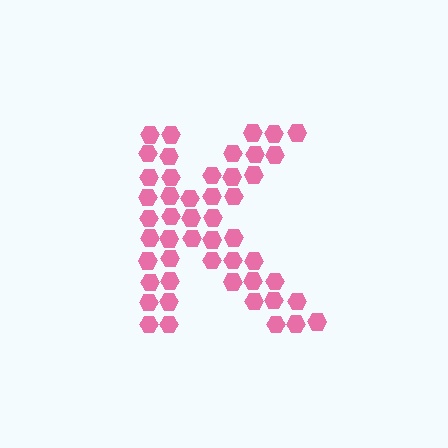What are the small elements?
The small elements are hexagons.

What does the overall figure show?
The overall figure shows the letter K.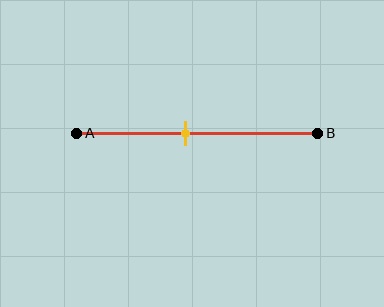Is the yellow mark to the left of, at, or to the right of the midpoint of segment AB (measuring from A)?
The yellow mark is to the left of the midpoint of segment AB.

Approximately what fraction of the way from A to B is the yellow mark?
The yellow mark is approximately 45% of the way from A to B.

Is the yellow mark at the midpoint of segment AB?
No, the mark is at about 45% from A, not at the 50% midpoint.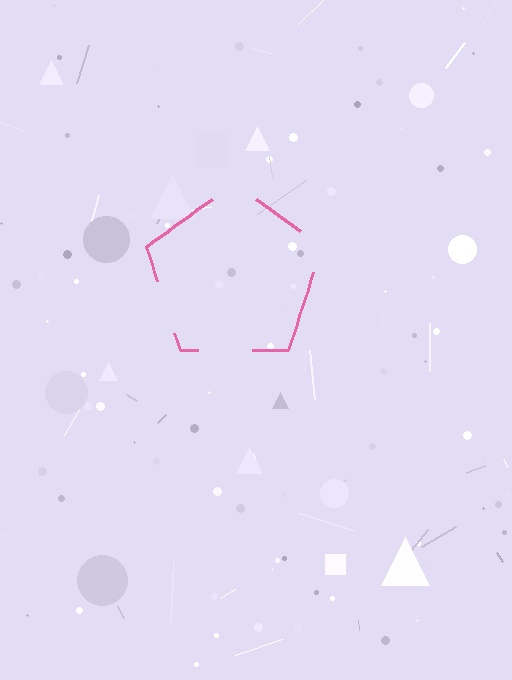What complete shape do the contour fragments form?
The contour fragments form a pentagon.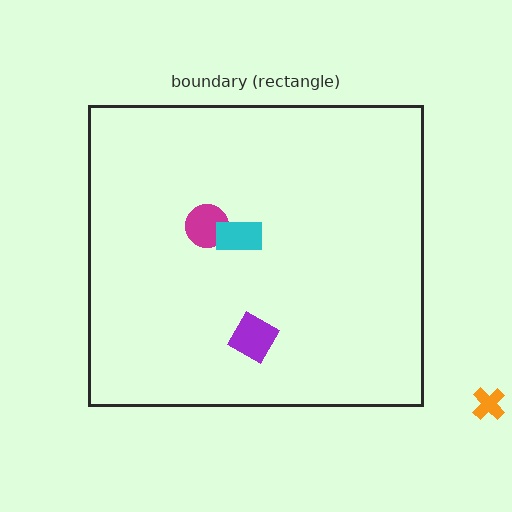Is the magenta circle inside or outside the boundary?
Inside.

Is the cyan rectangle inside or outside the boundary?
Inside.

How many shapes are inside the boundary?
3 inside, 1 outside.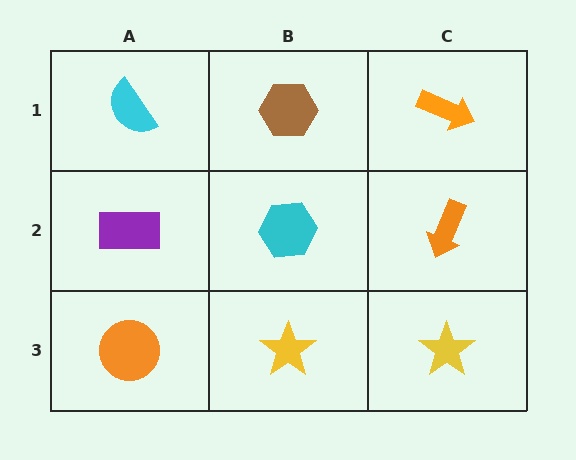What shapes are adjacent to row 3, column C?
An orange arrow (row 2, column C), a yellow star (row 3, column B).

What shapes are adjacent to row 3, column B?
A cyan hexagon (row 2, column B), an orange circle (row 3, column A), a yellow star (row 3, column C).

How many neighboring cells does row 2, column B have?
4.